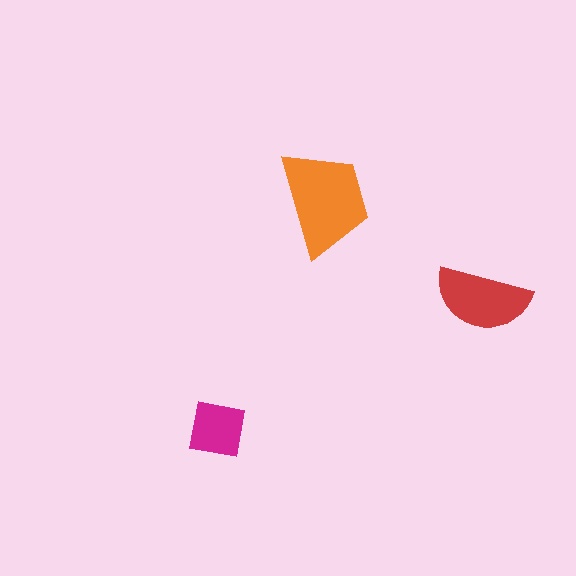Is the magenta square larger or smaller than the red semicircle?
Smaller.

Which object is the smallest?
The magenta square.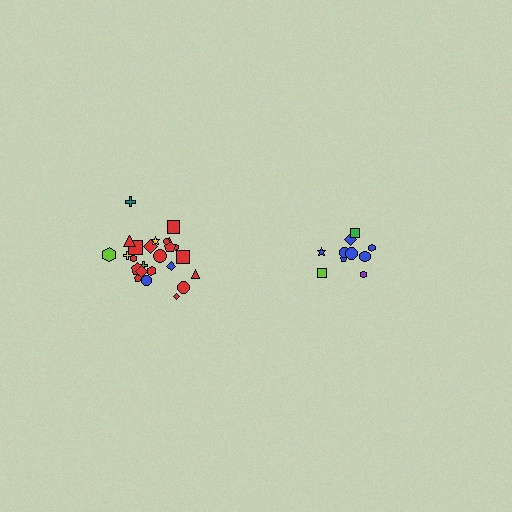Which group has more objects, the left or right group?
The left group.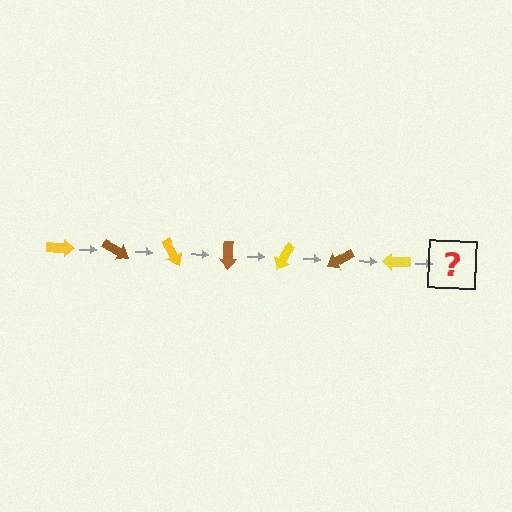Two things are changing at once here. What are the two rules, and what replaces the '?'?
The two rules are that it rotates 30 degrees each step and the color cycles through yellow and brown. The '?' should be a brown arrow, rotated 210 degrees from the start.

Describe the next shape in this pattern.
It should be a brown arrow, rotated 210 degrees from the start.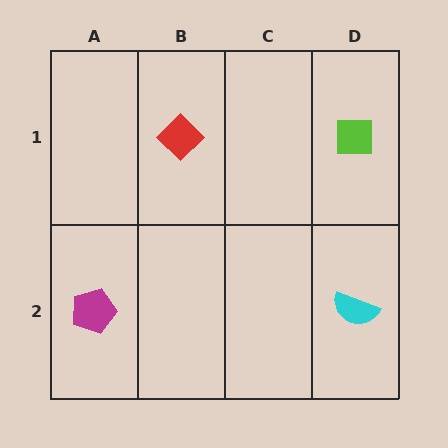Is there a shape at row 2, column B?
No, that cell is empty.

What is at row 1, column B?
A red diamond.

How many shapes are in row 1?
2 shapes.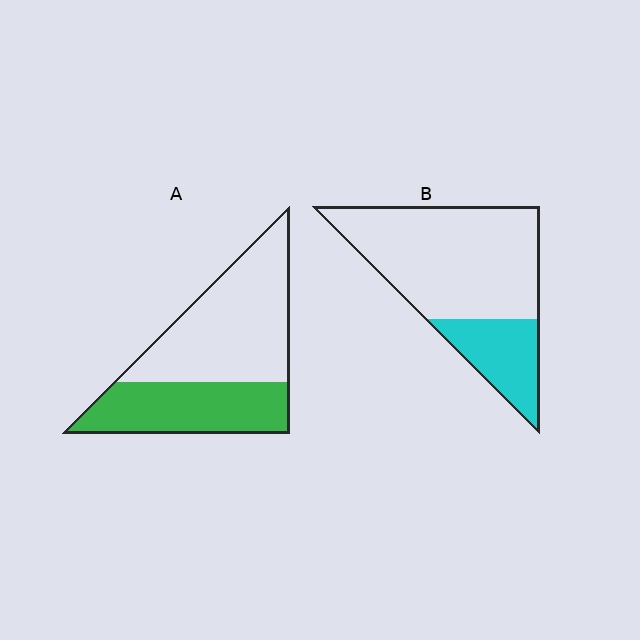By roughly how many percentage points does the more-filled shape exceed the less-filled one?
By roughly 15 percentage points (A over B).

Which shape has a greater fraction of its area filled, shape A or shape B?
Shape A.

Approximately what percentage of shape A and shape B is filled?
A is approximately 40% and B is approximately 25%.